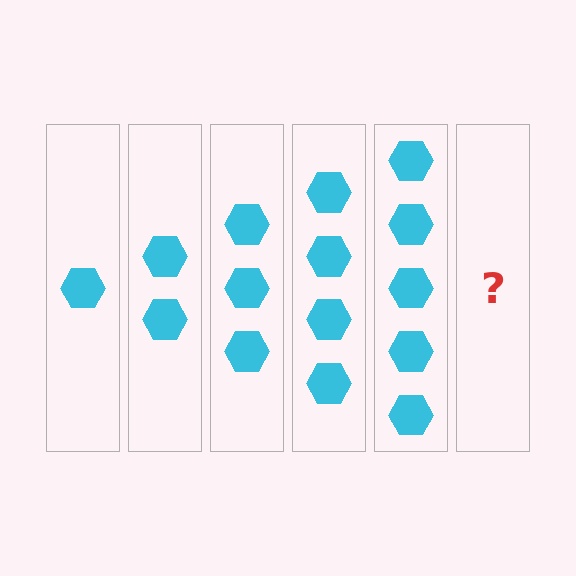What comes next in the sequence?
The next element should be 6 hexagons.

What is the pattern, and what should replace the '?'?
The pattern is that each step adds one more hexagon. The '?' should be 6 hexagons.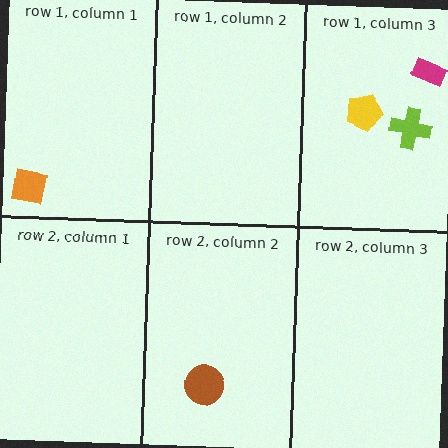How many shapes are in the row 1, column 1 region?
1.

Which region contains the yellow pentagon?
The row 1, column 3 region.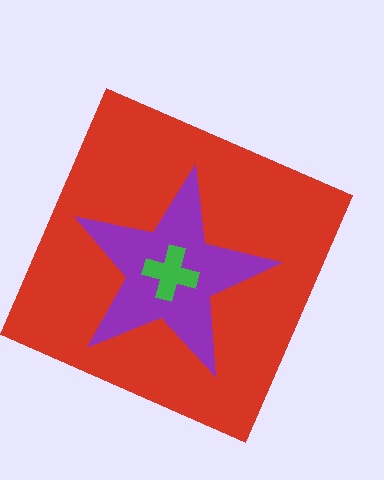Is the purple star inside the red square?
Yes.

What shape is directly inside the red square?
The purple star.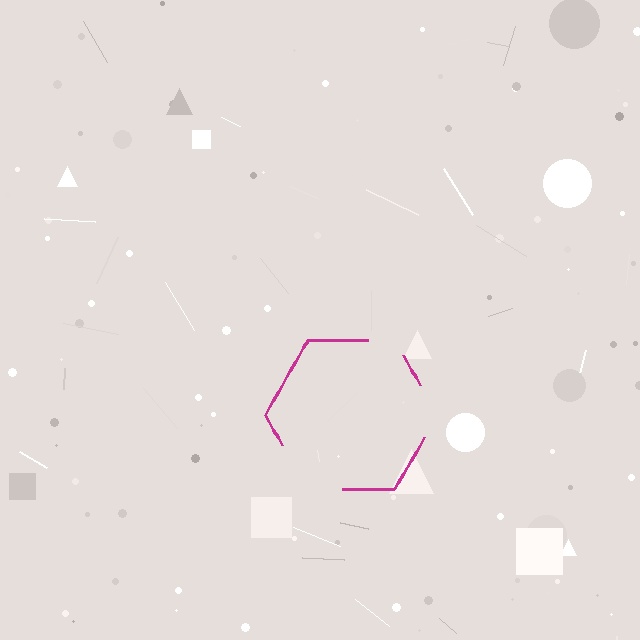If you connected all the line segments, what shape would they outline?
They would outline a hexagon.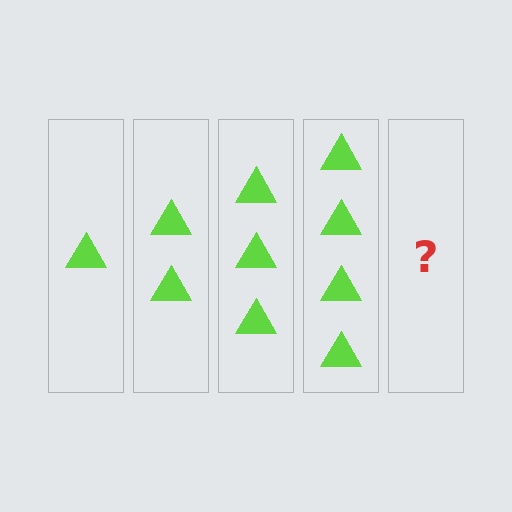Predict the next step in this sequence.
The next step is 5 triangles.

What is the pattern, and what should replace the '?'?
The pattern is that each step adds one more triangle. The '?' should be 5 triangles.